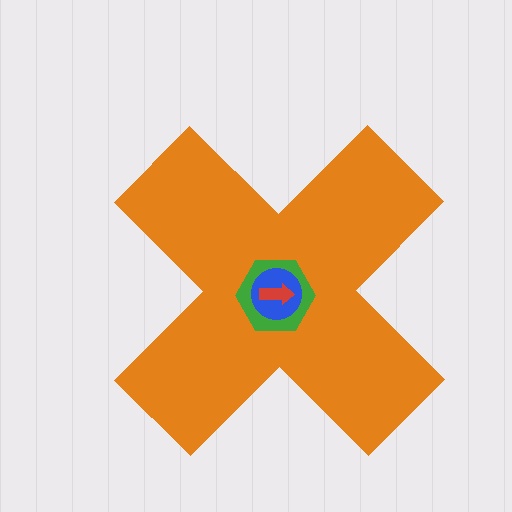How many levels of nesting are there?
4.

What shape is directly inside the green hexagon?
The blue circle.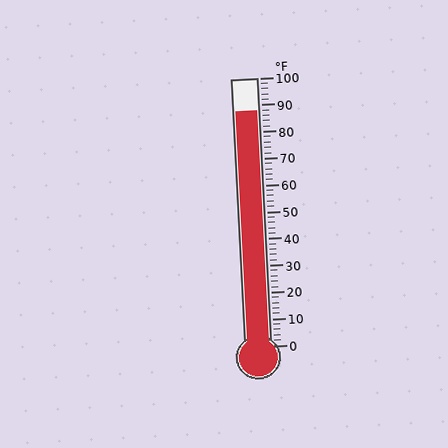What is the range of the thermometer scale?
The thermometer scale ranges from 0°F to 100°F.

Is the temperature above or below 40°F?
The temperature is above 40°F.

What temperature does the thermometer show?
The thermometer shows approximately 88°F.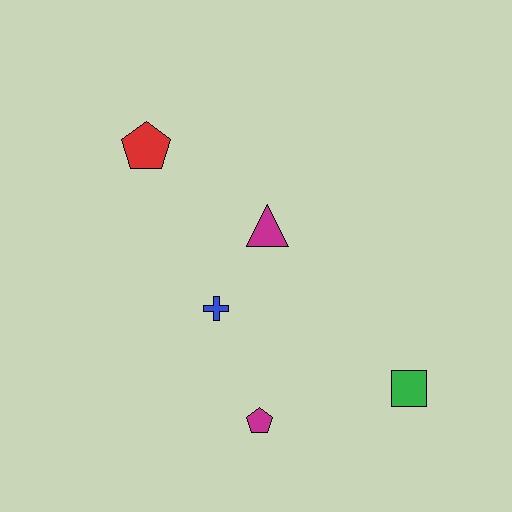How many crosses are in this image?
There is 1 cross.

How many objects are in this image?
There are 5 objects.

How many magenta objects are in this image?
There are 2 magenta objects.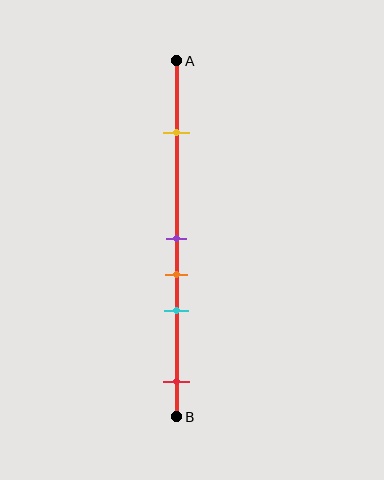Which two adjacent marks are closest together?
The purple and orange marks are the closest adjacent pair.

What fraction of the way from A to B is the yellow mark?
The yellow mark is approximately 20% (0.2) of the way from A to B.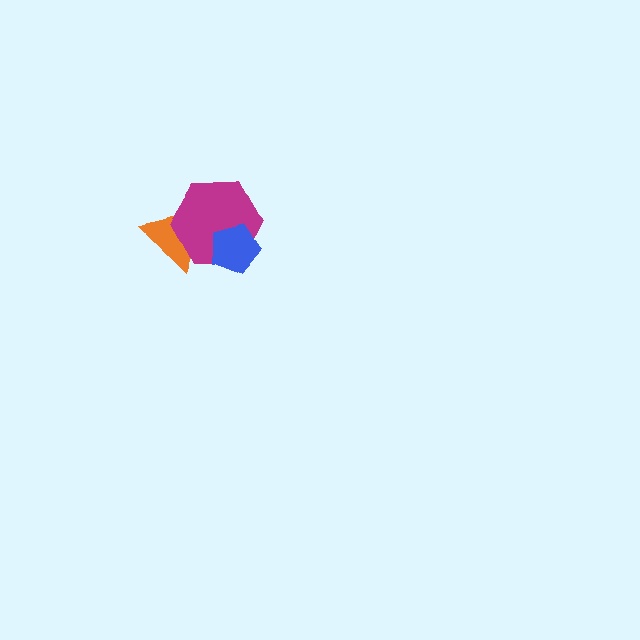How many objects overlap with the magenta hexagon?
2 objects overlap with the magenta hexagon.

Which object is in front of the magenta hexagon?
The blue pentagon is in front of the magenta hexagon.